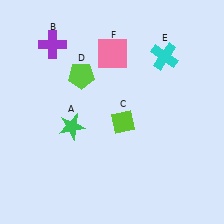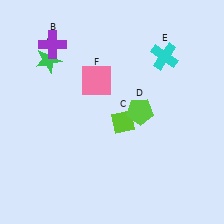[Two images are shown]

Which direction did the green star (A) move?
The green star (A) moved up.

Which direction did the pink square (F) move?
The pink square (F) moved down.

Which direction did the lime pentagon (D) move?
The lime pentagon (D) moved right.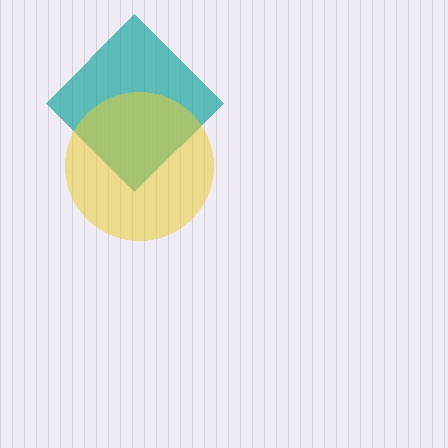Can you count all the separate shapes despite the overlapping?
Yes, there are 2 separate shapes.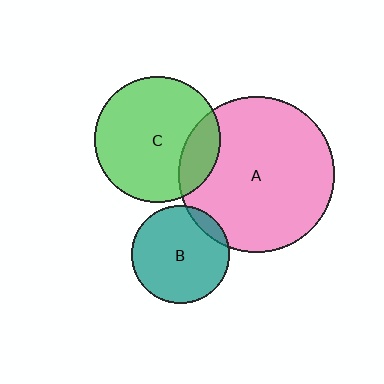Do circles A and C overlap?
Yes.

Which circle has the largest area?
Circle A (pink).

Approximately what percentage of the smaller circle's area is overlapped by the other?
Approximately 20%.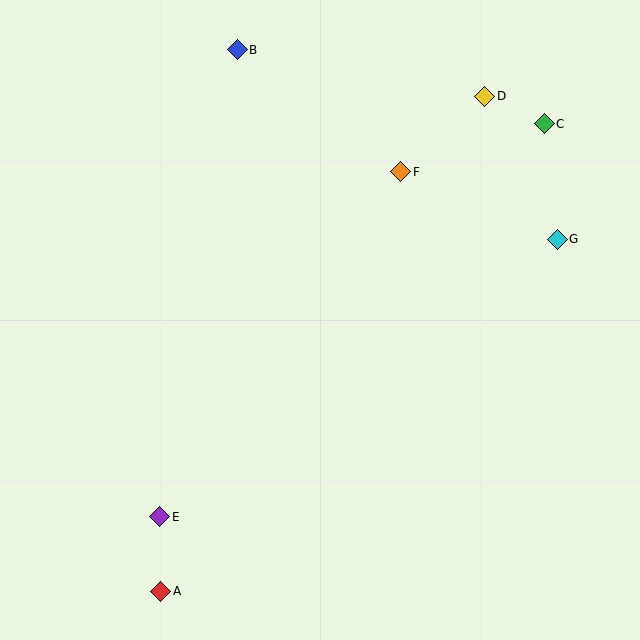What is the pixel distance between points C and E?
The distance between C and E is 550 pixels.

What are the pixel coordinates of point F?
Point F is at (401, 172).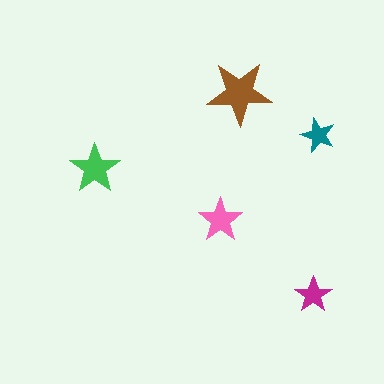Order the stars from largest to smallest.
the brown one, the green one, the pink one, the magenta one, the teal one.